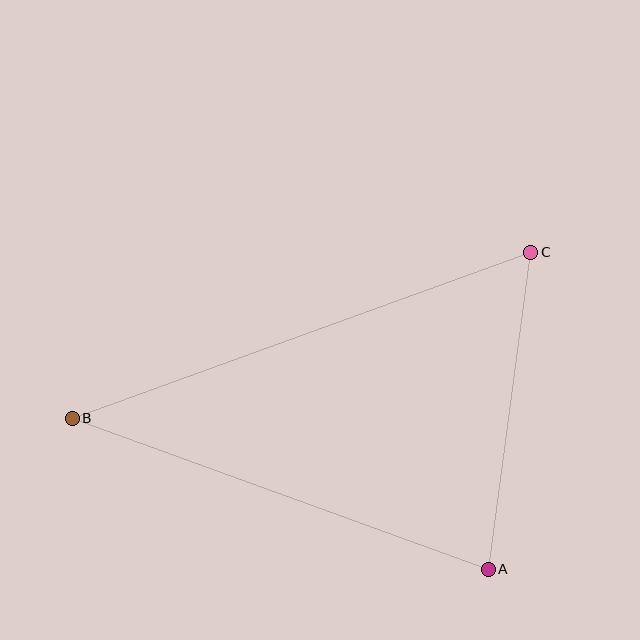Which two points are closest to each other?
Points A and C are closest to each other.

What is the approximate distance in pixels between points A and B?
The distance between A and B is approximately 443 pixels.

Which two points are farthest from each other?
Points B and C are farthest from each other.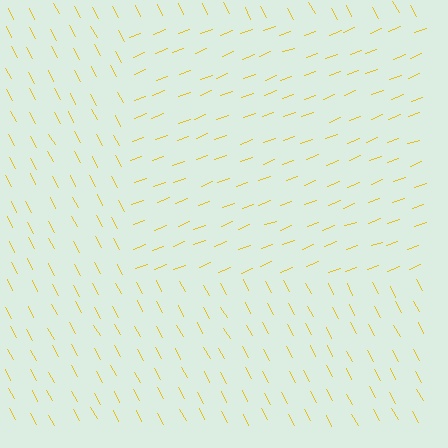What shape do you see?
I see a rectangle.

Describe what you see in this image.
The image is filled with small yellow line segments. A rectangle region in the image has lines oriented differently from the surrounding lines, creating a visible texture boundary.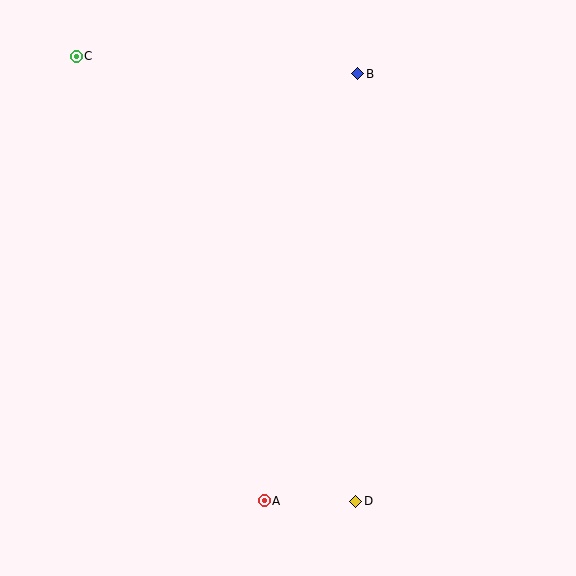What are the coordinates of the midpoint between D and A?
The midpoint between D and A is at (310, 501).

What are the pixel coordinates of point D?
Point D is at (356, 501).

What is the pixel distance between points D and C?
The distance between D and C is 526 pixels.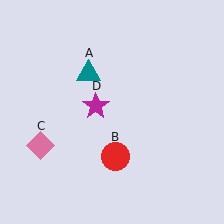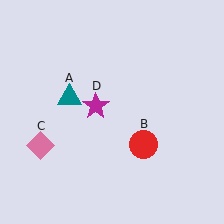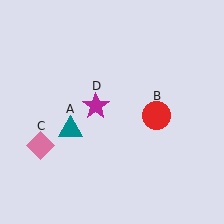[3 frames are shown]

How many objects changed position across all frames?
2 objects changed position: teal triangle (object A), red circle (object B).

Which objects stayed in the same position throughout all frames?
Pink diamond (object C) and magenta star (object D) remained stationary.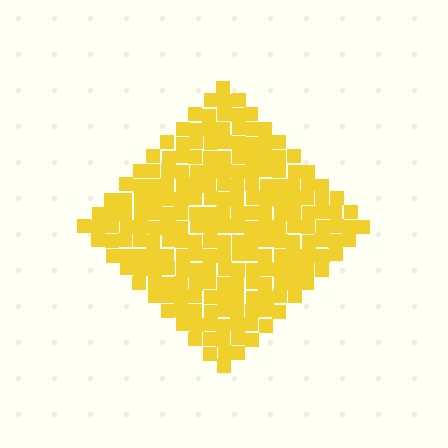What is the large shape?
The large shape is a diamond.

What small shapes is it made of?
It is made of small squares.